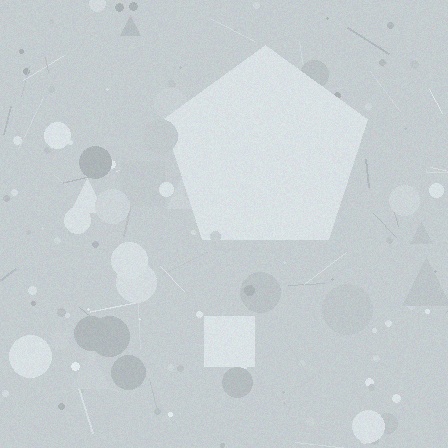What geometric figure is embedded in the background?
A pentagon is embedded in the background.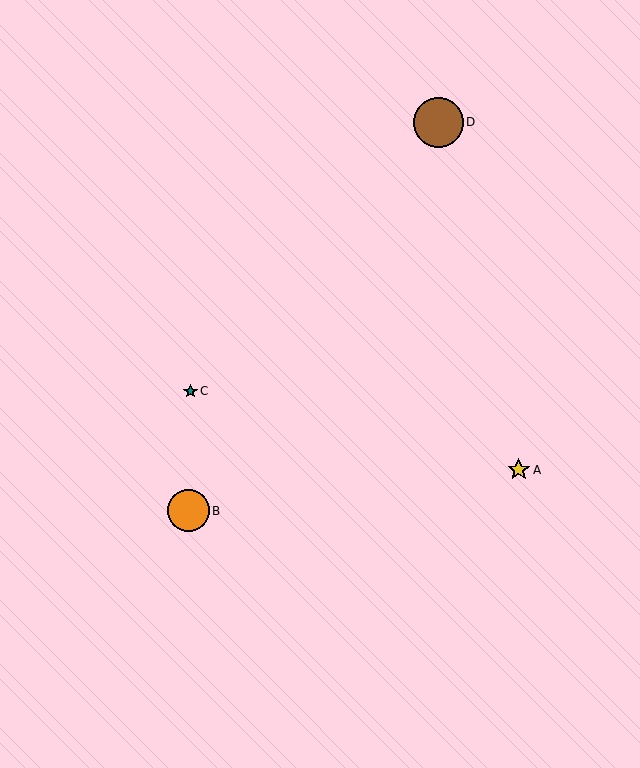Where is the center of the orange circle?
The center of the orange circle is at (188, 511).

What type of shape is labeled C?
Shape C is a teal star.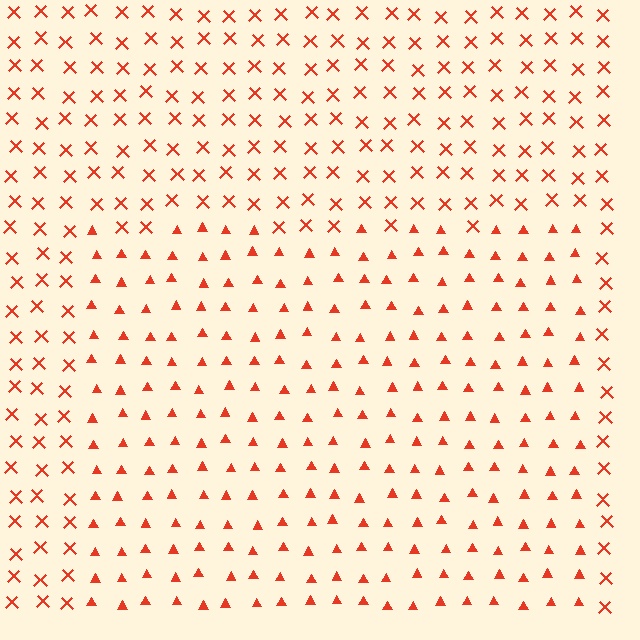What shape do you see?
I see a rectangle.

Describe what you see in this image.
The image is filled with small red elements arranged in a uniform grid. A rectangle-shaped region contains triangles, while the surrounding area contains X marks. The boundary is defined purely by the change in element shape.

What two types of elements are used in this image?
The image uses triangles inside the rectangle region and X marks outside it.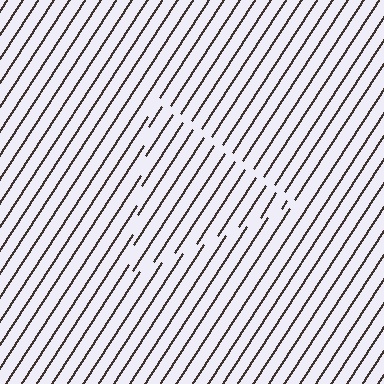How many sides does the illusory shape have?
3 sides — the line-ends trace a triangle.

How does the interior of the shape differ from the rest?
The interior of the shape contains the same grating, shifted by half a period — the contour is defined by the phase discontinuity where line-ends from the inner and outer gratings abut.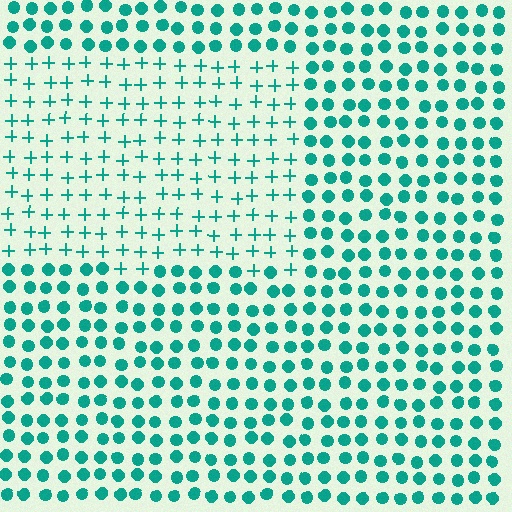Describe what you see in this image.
The image is filled with small teal elements arranged in a uniform grid. A rectangle-shaped region contains plus signs, while the surrounding area contains circles. The boundary is defined purely by the change in element shape.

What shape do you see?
I see a rectangle.